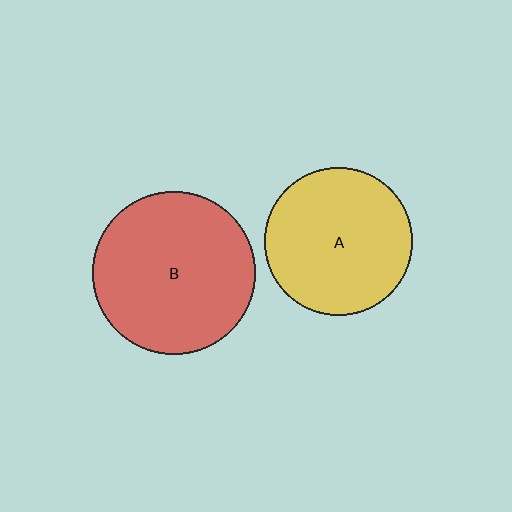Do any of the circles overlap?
No, none of the circles overlap.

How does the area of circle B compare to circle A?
Approximately 1.2 times.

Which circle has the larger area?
Circle B (red).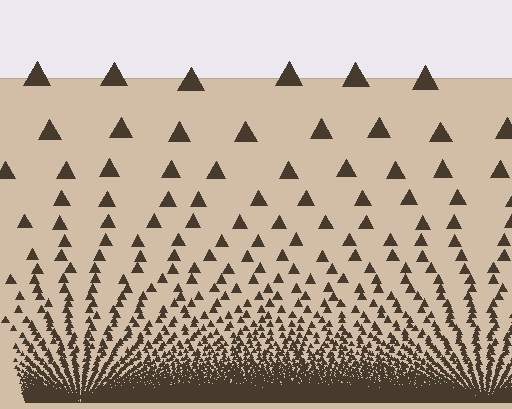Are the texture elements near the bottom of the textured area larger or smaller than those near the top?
Smaller. The gradient is inverted — elements near the bottom are smaller and denser.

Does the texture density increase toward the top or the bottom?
Density increases toward the bottom.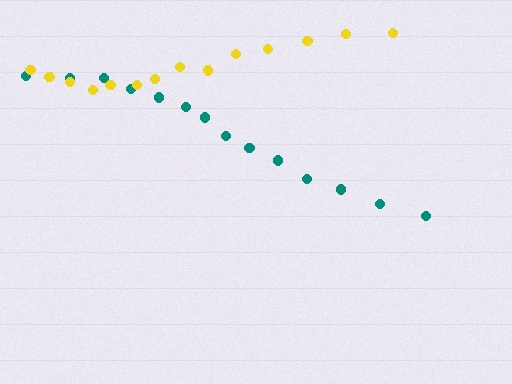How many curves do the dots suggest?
There are 2 distinct paths.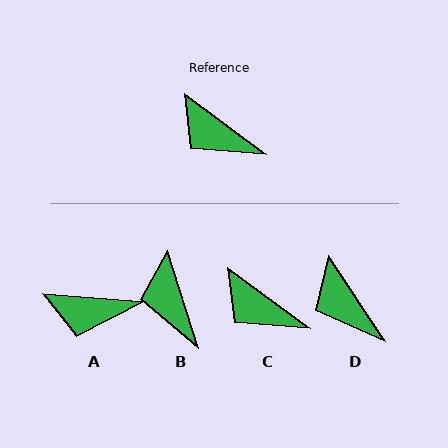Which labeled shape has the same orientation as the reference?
C.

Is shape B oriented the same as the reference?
No, it is off by about 36 degrees.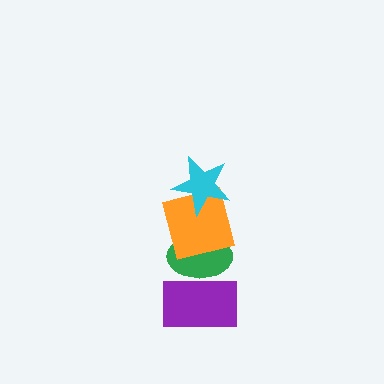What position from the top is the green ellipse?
The green ellipse is 3rd from the top.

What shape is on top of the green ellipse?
The orange square is on top of the green ellipse.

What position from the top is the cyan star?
The cyan star is 1st from the top.